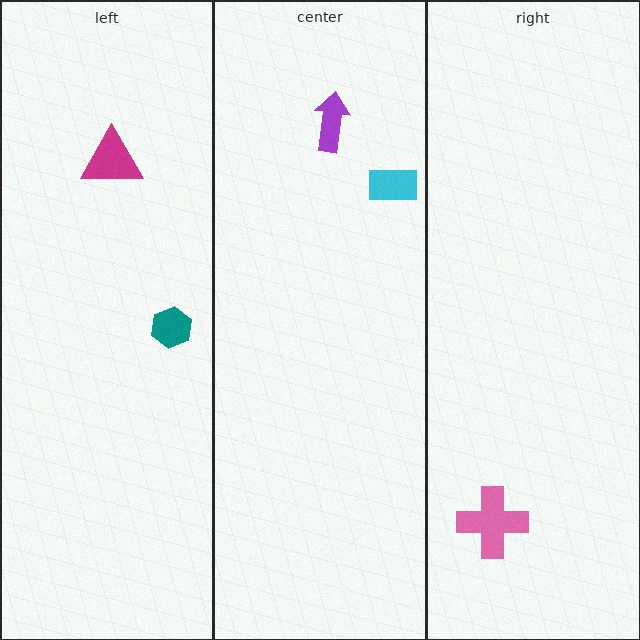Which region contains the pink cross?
The right region.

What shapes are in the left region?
The magenta triangle, the teal hexagon.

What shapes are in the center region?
The purple arrow, the cyan rectangle.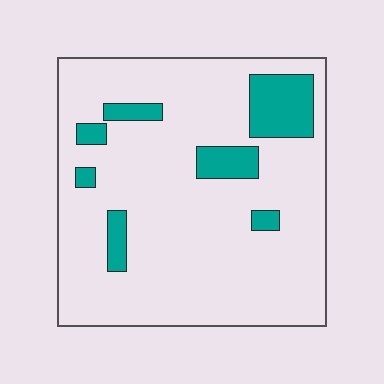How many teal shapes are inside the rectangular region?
7.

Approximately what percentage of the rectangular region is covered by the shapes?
Approximately 15%.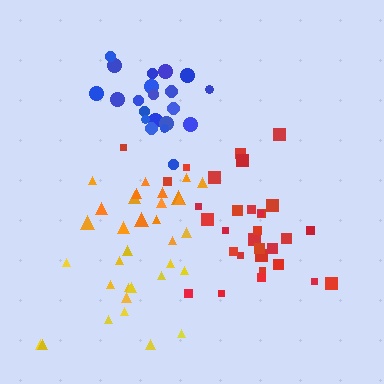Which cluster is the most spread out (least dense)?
Yellow.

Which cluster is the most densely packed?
Blue.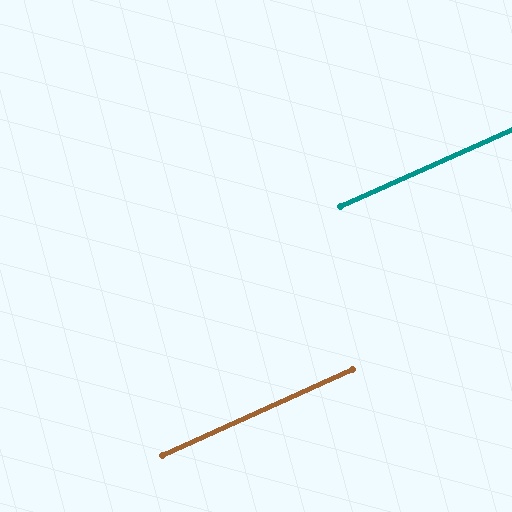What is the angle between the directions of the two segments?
Approximately 0 degrees.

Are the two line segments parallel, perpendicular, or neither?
Parallel — their directions differ by only 0.4°.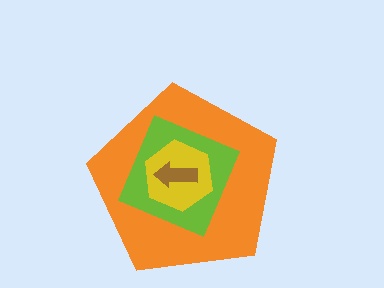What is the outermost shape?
The orange pentagon.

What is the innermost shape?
The brown arrow.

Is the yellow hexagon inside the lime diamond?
Yes.